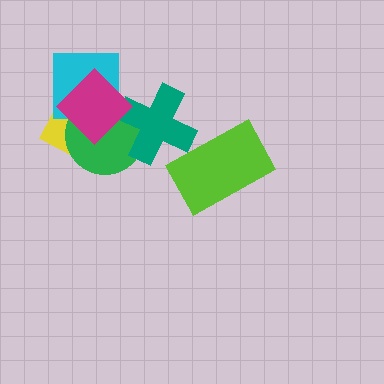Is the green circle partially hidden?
Yes, it is partially covered by another shape.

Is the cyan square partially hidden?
Yes, it is partially covered by another shape.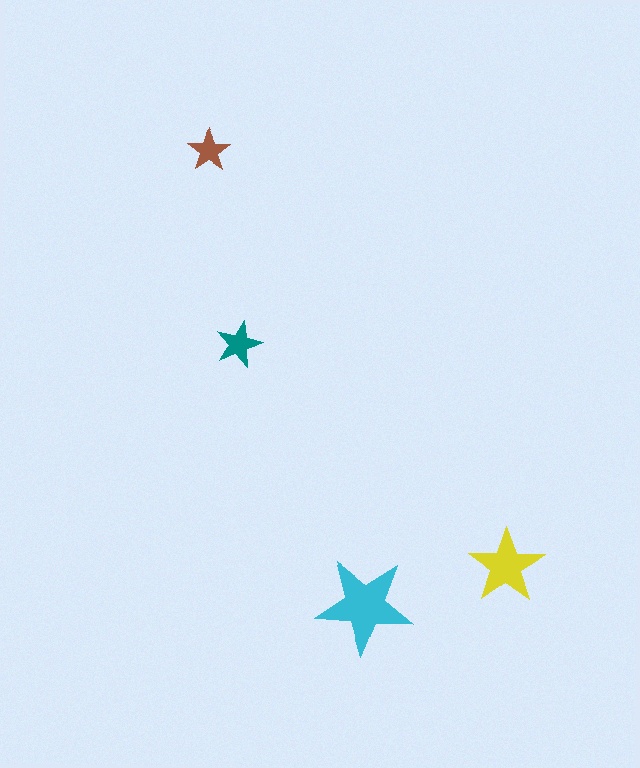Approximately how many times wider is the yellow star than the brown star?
About 2 times wider.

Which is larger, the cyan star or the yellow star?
The cyan one.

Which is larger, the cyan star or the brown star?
The cyan one.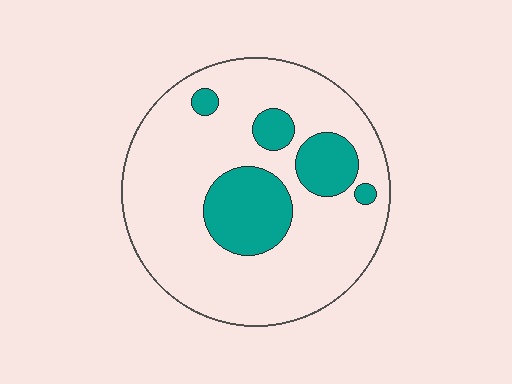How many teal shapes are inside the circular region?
5.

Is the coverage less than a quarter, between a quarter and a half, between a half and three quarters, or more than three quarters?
Less than a quarter.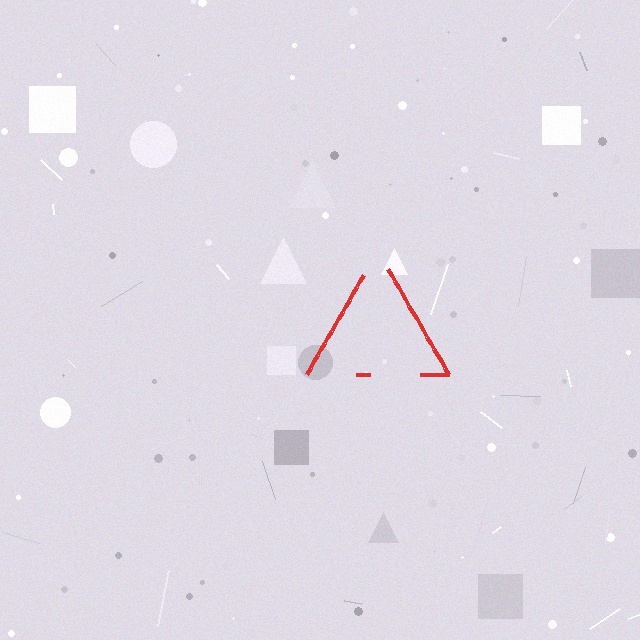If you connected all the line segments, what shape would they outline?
They would outline a triangle.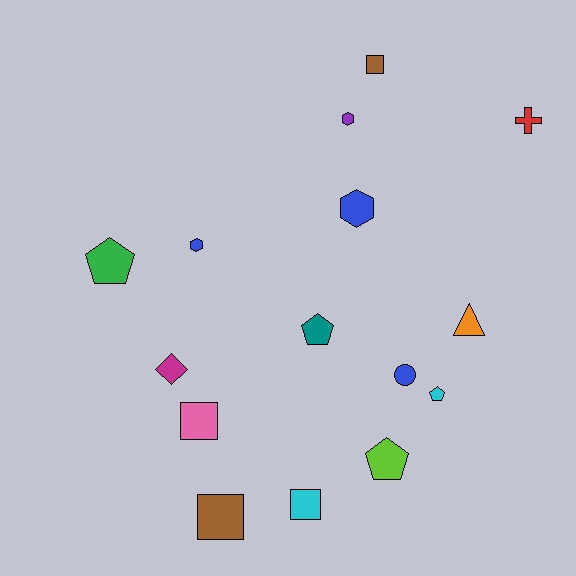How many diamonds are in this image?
There is 1 diamond.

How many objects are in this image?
There are 15 objects.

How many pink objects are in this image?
There is 1 pink object.